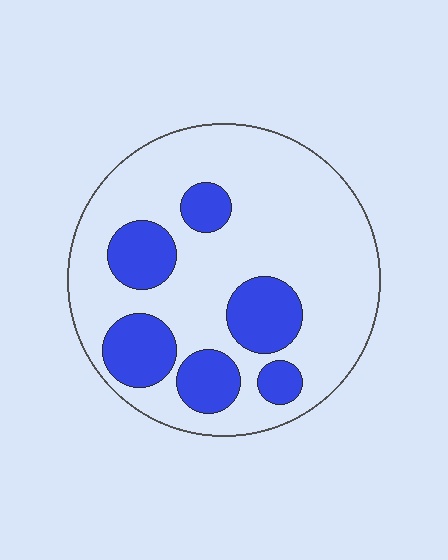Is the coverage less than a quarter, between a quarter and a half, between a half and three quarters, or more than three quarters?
Between a quarter and a half.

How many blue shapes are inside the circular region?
6.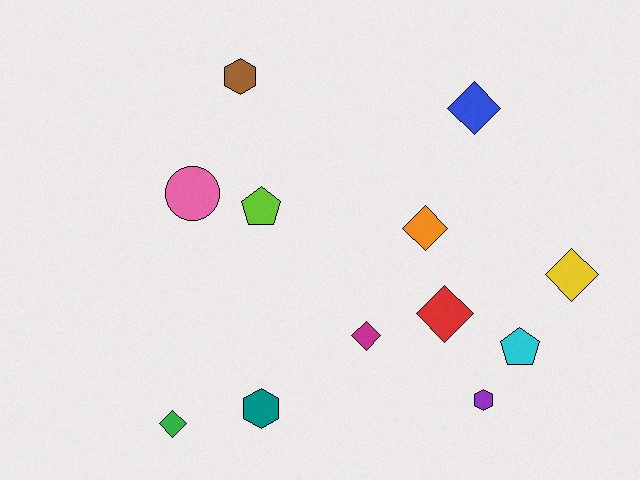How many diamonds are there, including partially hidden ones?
There are 6 diamonds.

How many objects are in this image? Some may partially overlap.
There are 12 objects.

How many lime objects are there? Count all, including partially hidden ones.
There is 1 lime object.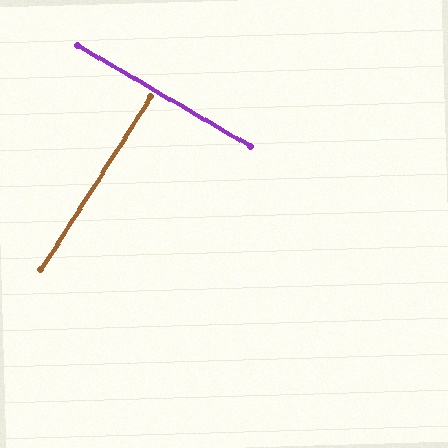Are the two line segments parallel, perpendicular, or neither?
Perpendicular — they meet at approximately 88°.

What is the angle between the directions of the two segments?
Approximately 88 degrees.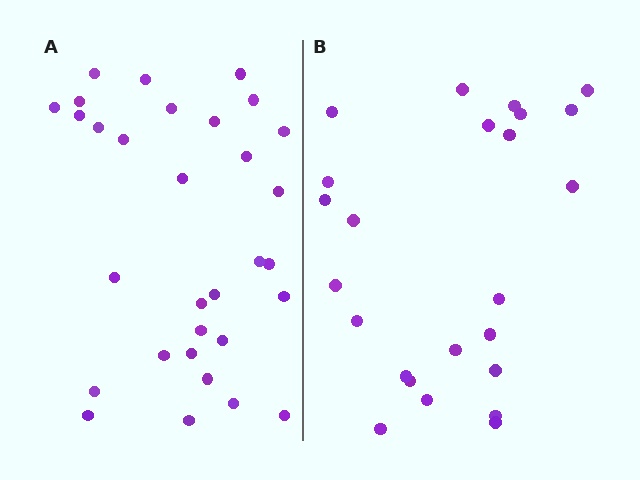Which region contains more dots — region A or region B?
Region A (the left region) has more dots.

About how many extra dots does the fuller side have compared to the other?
Region A has roughly 8 or so more dots than region B.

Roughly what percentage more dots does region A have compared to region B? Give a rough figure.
About 30% more.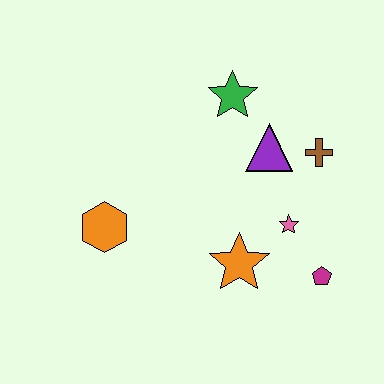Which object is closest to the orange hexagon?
The orange star is closest to the orange hexagon.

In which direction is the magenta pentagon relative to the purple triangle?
The magenta pentagon is below the purple triangle.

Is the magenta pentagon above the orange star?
No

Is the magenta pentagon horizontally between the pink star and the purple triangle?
No